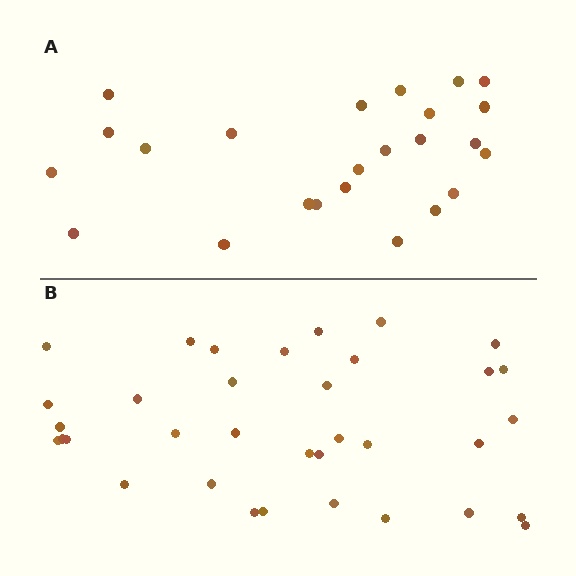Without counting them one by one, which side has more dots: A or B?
Region B (the bottom region) has more dots.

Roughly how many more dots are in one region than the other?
Region B has roughly 12 or so more dots than region A.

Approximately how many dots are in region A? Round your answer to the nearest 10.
About 20 dots. (The exact count is 24, which rounds to 20.)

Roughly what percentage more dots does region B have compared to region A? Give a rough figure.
About 45% more.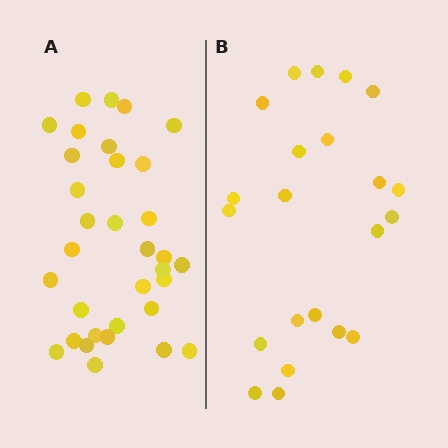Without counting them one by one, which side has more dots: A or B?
Region A (the left region) has more dots.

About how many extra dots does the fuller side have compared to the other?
Region A has roughly 12 or so more dots than region B.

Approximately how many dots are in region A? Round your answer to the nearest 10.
About 30 dots. (The exact count is 33, which rounds to 30.)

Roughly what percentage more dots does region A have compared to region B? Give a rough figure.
About 50% more.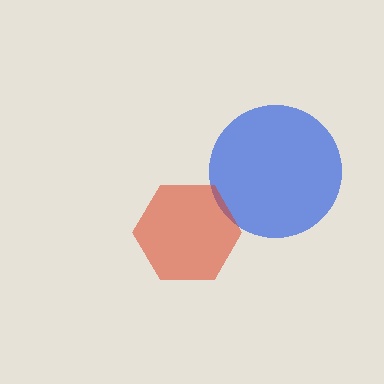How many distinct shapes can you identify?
There are 2 distinct shapes: a blue circle, a red hexagon.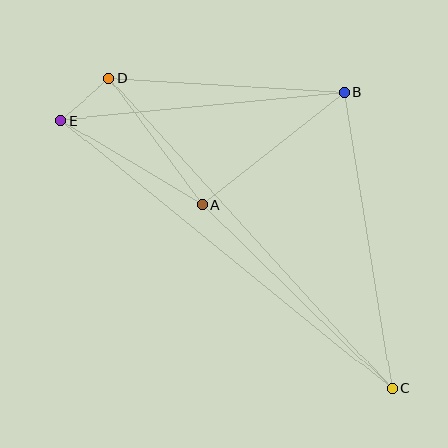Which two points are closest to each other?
Points D and E are closest to each other.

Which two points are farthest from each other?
Points C and E are farthest from each other.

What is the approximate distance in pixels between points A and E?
The distance between A and E is approximately 165 pixels.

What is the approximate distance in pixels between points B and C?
The distance between B and C is approximately 301 pixels.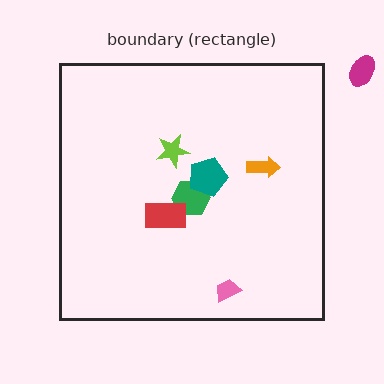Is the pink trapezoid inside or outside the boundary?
Inside.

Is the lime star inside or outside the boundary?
Inside.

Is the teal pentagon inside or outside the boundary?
Inside.